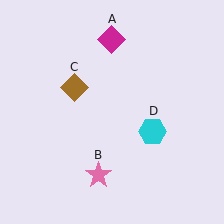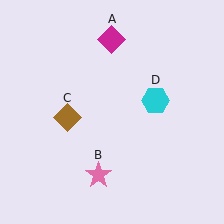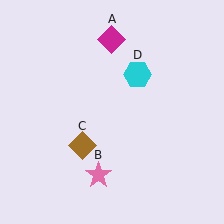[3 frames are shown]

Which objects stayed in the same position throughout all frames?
Magenta diamond (object A) and pink star (object B) remained stationary.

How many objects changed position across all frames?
2 objects changed position: brown diamond (object C), cyan hexagon (object D).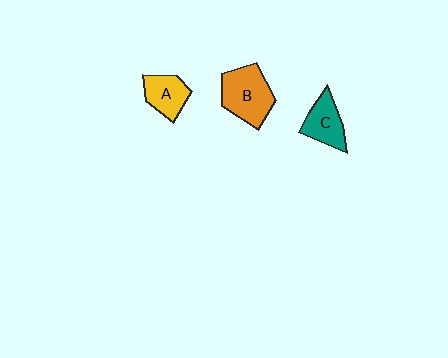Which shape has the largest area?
Shape B (orange).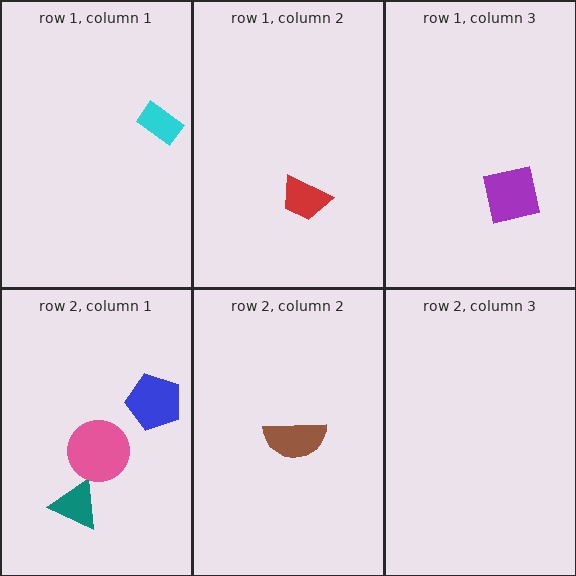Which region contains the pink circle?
The row 2, column 1 region.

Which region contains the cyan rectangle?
The row 1, column 1 region.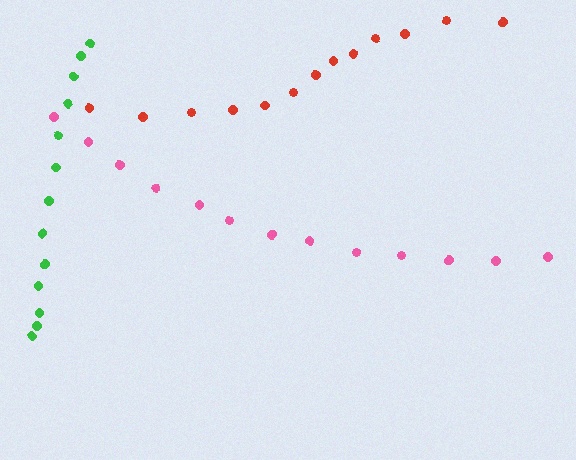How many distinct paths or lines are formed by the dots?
There are 3 distinct paths.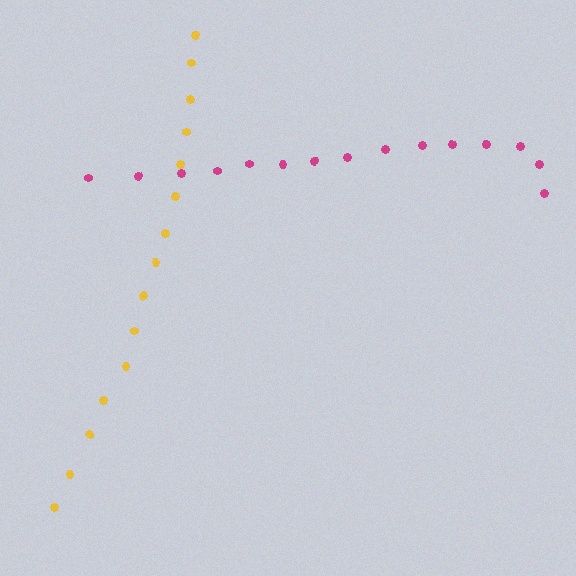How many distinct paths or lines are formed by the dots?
There are 2 distinct paths.